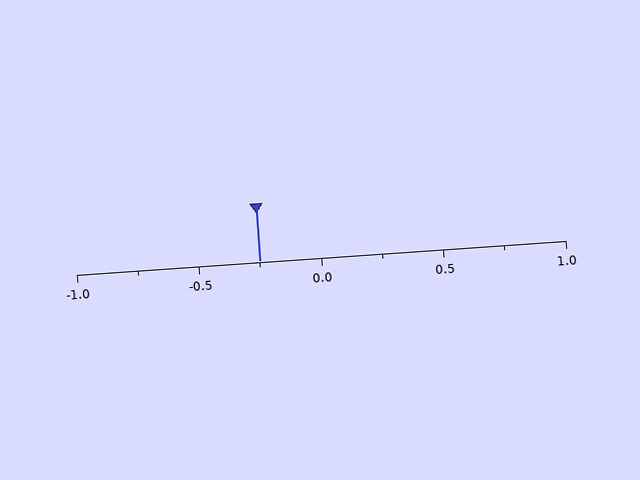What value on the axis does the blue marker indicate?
The marker indicates approximately -0.25.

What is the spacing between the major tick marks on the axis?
The major ticks are spaced 0.5 apart.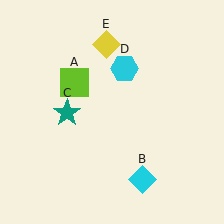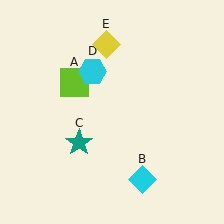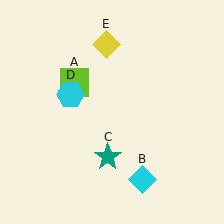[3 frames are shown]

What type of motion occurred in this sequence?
The teal star (object C), cyan hexagon (object D) rotated counterclockwise around the center of the scene.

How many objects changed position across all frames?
2 objects changed position: teal star (object C), cyan hexagon (object D).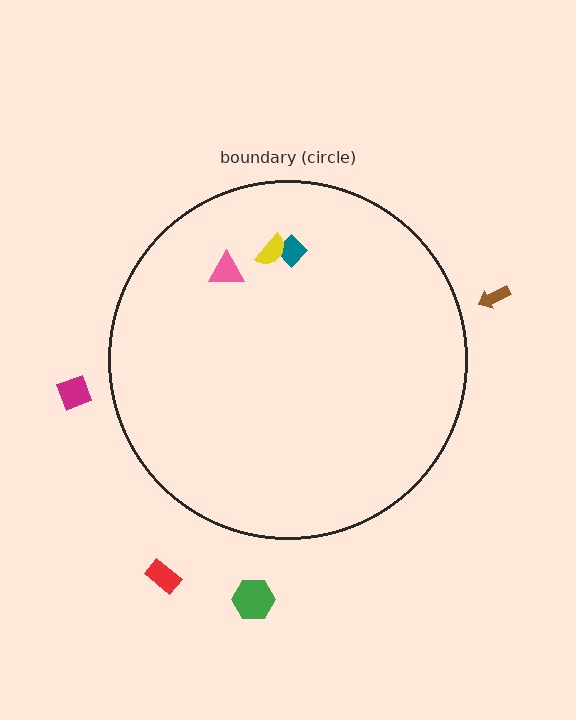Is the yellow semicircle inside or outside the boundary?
Inside.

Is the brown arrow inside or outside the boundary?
Outside.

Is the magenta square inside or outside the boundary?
Outside.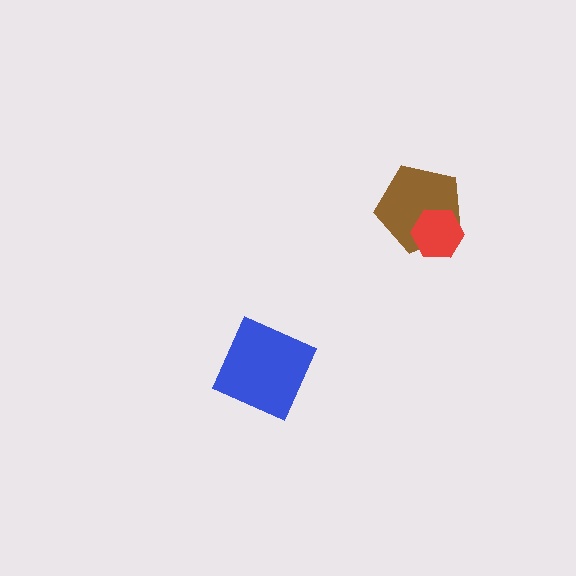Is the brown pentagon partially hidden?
Yes, it is partially covered by another shape.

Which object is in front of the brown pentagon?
The red hexagon is in front of the brown pentagon.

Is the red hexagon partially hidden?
No, no other shape covers it.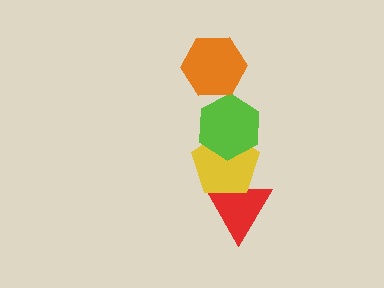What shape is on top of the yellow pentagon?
The lime hexagon is on top of the yellow pentagon.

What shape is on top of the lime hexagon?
The orange hexagon is on top of the lime hexagon.